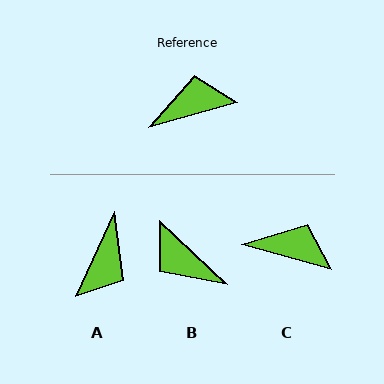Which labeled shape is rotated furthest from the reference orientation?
A, about 130 degrees away.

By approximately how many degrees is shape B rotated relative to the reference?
Approximately 121 degrees counter-clockwise.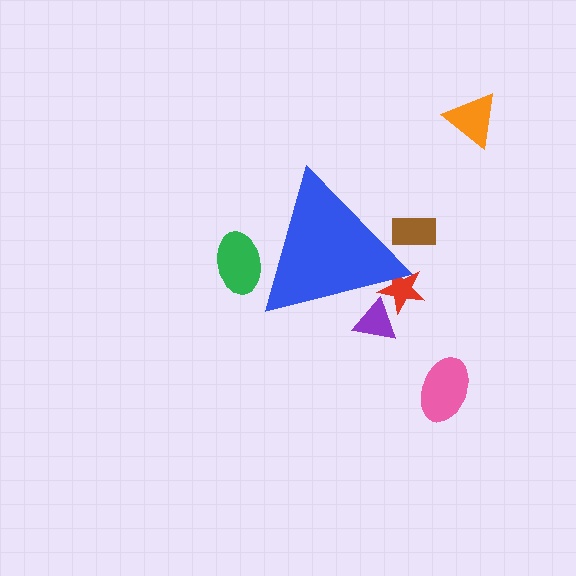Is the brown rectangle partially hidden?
Yes, the brown rectangle is partially hidden behind the blue triangle.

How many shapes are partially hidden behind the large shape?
4 shapes are partially hidden.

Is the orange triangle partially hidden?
No, the orange triangle is fully visible.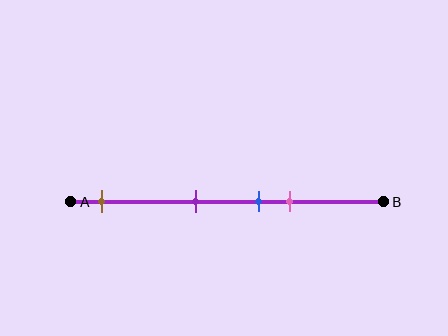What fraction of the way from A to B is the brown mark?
The brown mark is approximately 10% (0.1) of the way from A to B.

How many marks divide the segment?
There are 4 marks dividing the segment.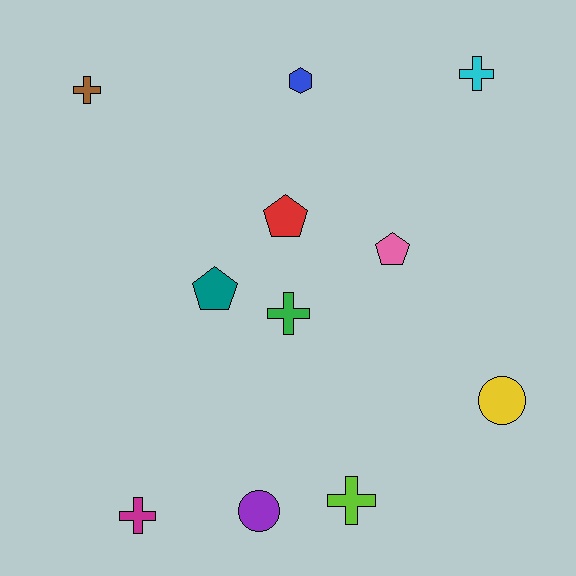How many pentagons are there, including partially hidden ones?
There are 3 pentagons.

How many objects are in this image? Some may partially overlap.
There are 11 objects.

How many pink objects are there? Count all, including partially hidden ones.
There is 1 pink object.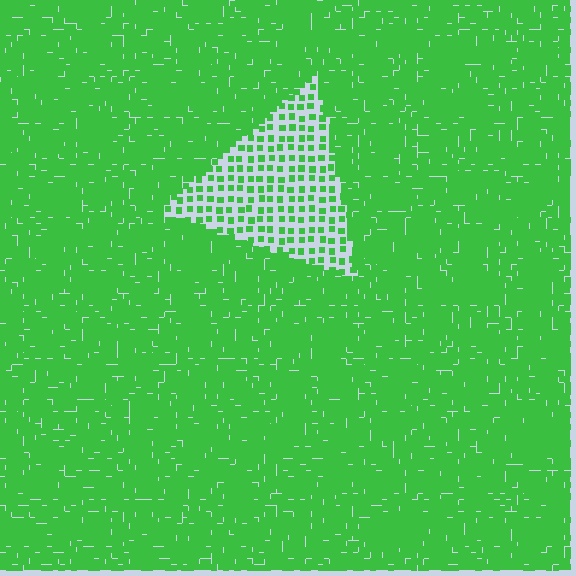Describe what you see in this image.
The image contains small green elements arranged at two different densities. A triangle-shaped region is visible where the elements are less densely packed than the surrounding area.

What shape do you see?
I see a triangle.